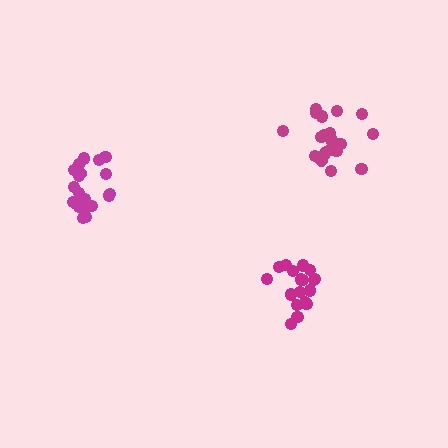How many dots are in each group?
Group 1: 20 dots, Group 2: 21 dots, Group 3: 18 dots (59 total).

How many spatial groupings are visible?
There are 3 spatial groupings.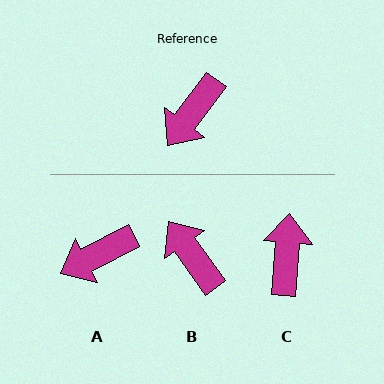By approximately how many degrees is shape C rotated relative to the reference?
Approximately 148 degrees clockwise.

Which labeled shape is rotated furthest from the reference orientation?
C, about 148 degrees away.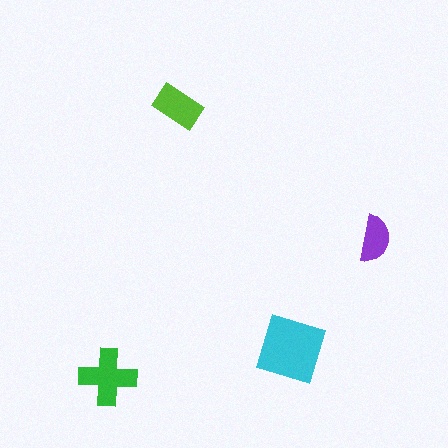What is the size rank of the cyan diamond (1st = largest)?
1st.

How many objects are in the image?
There are 4 objects in the image.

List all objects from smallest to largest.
The purple semicircle, the lime rectangle, the green cross, the cyan diamond.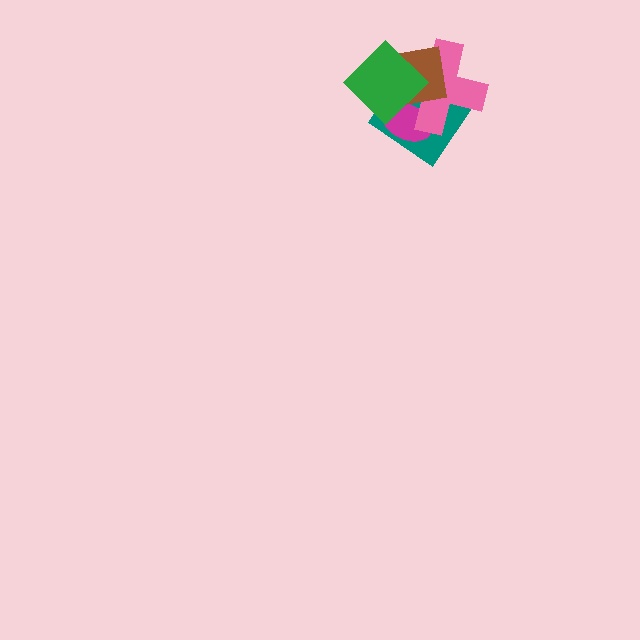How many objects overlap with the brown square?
4 objects overlap with the brown square.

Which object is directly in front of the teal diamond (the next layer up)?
The magenta ellipse is directly in front of the teal diamond.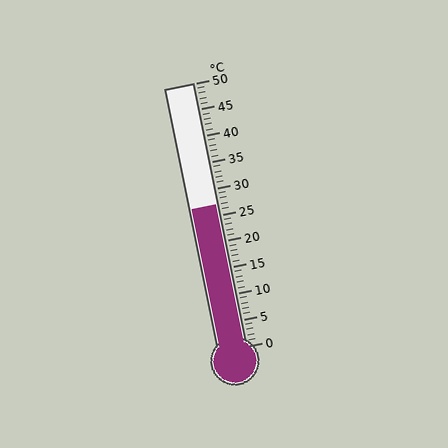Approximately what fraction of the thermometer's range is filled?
The thermometer is filled to approximately 55% of its range.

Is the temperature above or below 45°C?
The temperature is below 45°C.